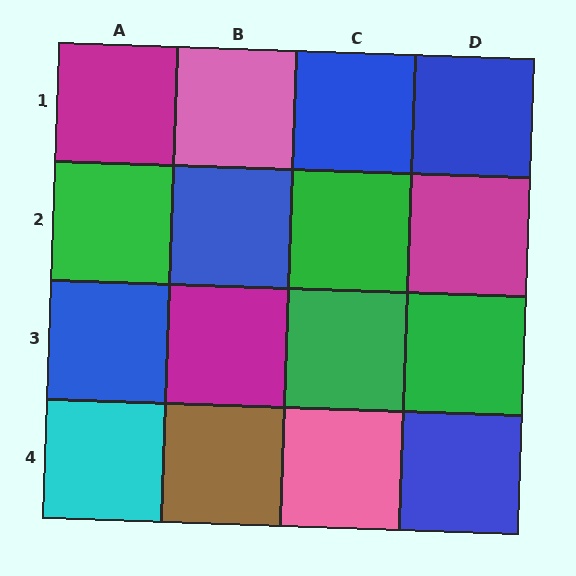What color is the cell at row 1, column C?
Blue.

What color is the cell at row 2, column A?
Green.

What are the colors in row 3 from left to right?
Blue, magenta, green, green.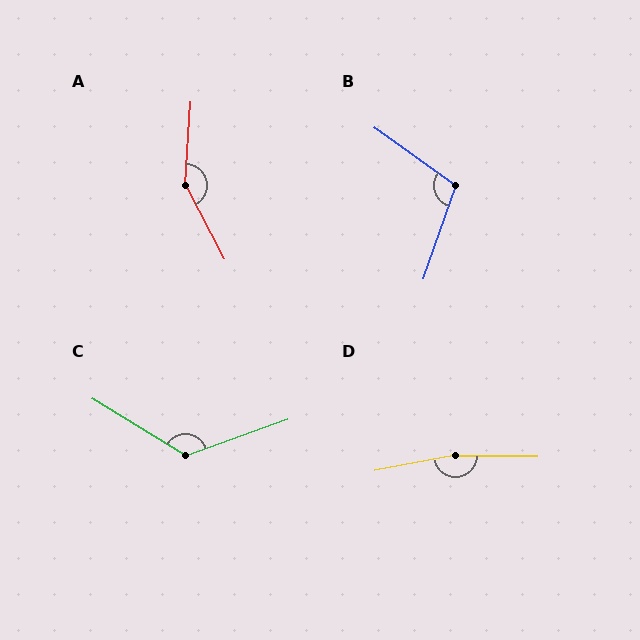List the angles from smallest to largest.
B (107°), C (129°), A (149°), D (168°).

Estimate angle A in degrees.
Approximately 149 degrees.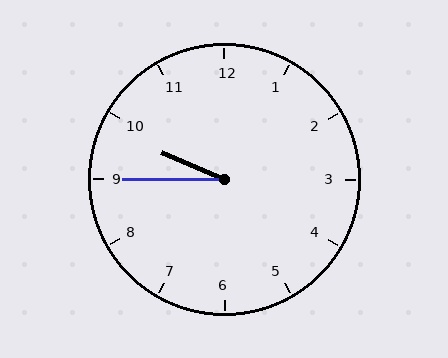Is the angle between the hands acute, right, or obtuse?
It is acute.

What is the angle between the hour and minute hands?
Approximately 22 degrees.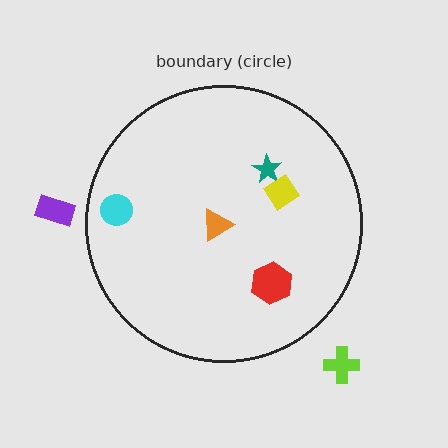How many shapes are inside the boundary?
5 inside, 2 outside.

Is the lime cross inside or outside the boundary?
Outside.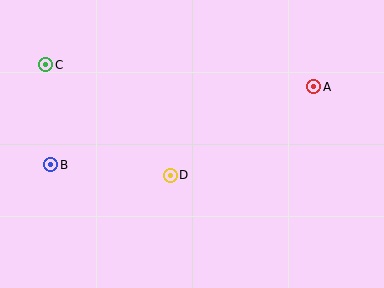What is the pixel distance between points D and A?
The distance between D and A is 168 pixels.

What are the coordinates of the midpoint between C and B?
The midpoint between C and B is at (48, 115).